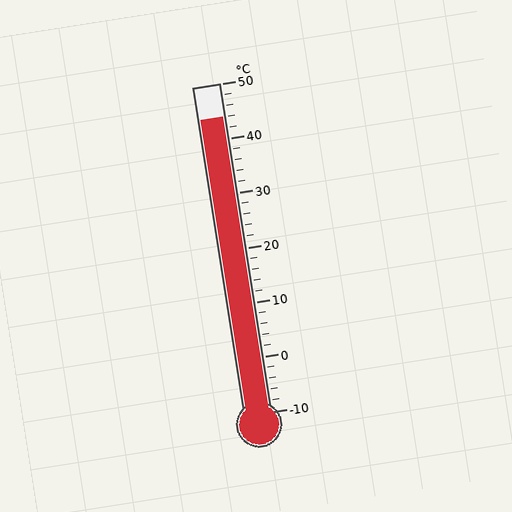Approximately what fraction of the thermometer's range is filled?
The thermometer is filled to approximately 90% of its range.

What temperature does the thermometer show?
The thermometer shows approximately 44°C.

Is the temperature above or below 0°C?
The temperature is above 0°C.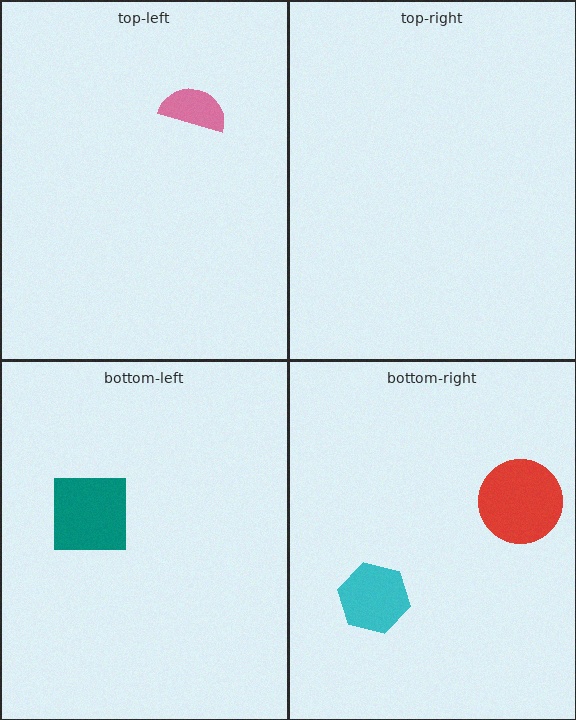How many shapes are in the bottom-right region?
2.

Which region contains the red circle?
The bottom-right region.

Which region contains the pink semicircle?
The top-left region.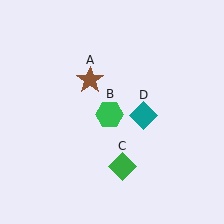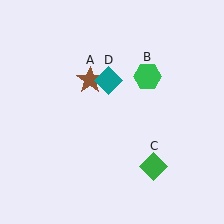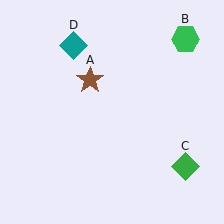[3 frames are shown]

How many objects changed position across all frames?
3 objects changed position: green hexagon (object B), green diamond (object C), teal diamond (object D).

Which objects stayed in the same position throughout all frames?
Brown star (object A) remained stationary.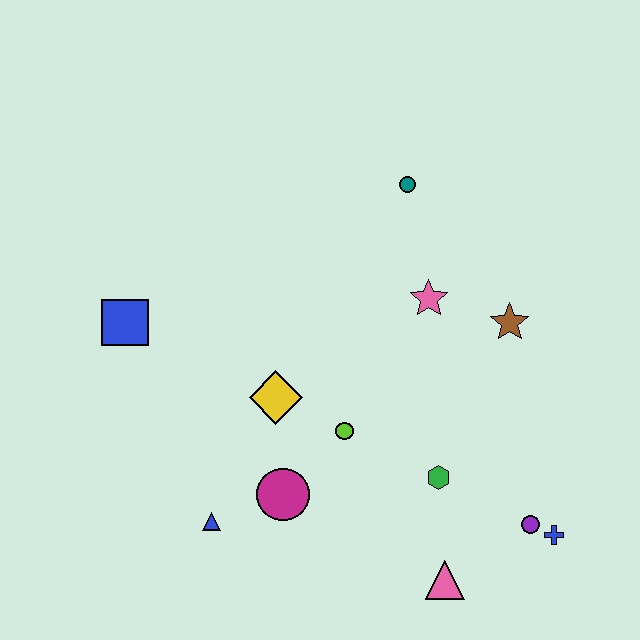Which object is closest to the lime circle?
The yellow diamond is closest to the lime circle.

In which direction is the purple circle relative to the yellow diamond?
The purple circle is to the right of the yellow diamond.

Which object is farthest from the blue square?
The blue cross is farthest from the blue square.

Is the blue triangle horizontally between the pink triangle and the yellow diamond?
No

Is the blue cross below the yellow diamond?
Yes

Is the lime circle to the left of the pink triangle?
Yes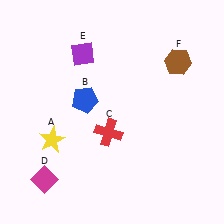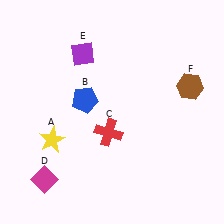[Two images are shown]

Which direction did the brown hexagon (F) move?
The brown hexagon (F) moved down.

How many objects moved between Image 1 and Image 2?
1 object moved between the two images.